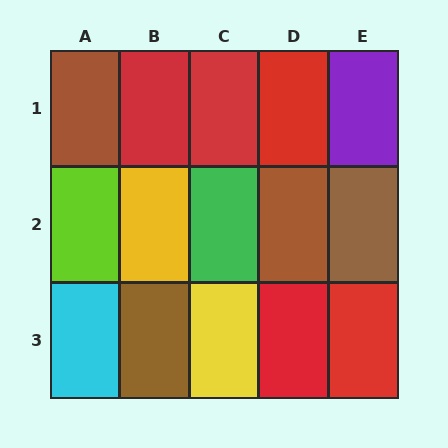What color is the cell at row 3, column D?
Red.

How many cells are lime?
1 cell is lime.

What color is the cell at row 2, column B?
Yellow.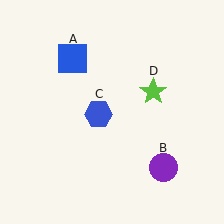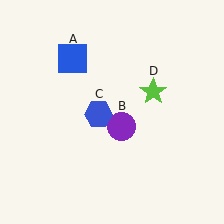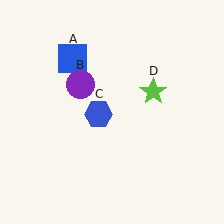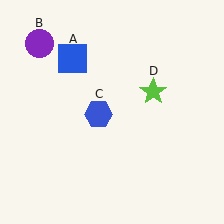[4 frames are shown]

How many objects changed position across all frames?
1 object changed position: purple circle (object B).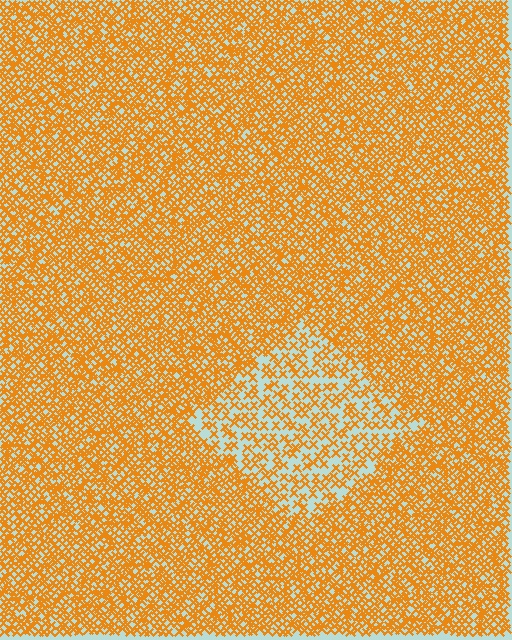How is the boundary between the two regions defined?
The boundary is defined by a change in element density (approximately 2.1x ratio). All elements are the same color, size, and shape.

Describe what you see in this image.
The image contains small orange elements arranged at two different densities. A diamond-shaped region is visible where the elements are less densely packed than the surrounding area.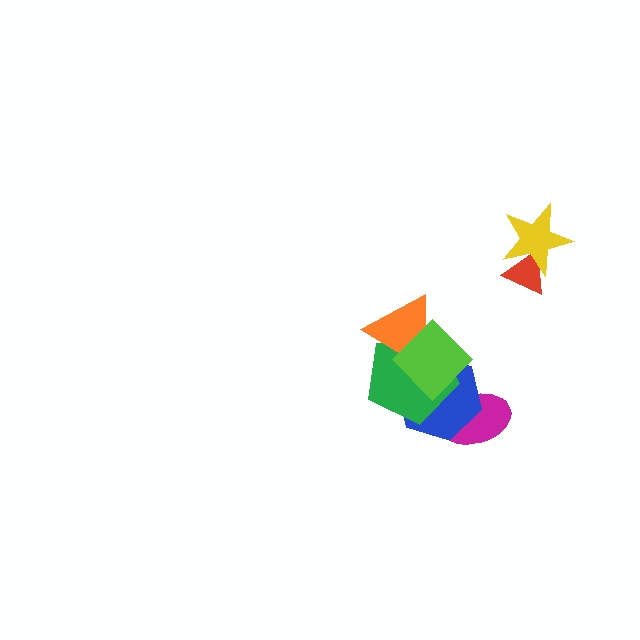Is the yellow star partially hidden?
No, no other shape covers it.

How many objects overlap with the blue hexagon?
4 objects overlap with the blue hexagon.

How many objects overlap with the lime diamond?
3 objects overlap with the lime diamond.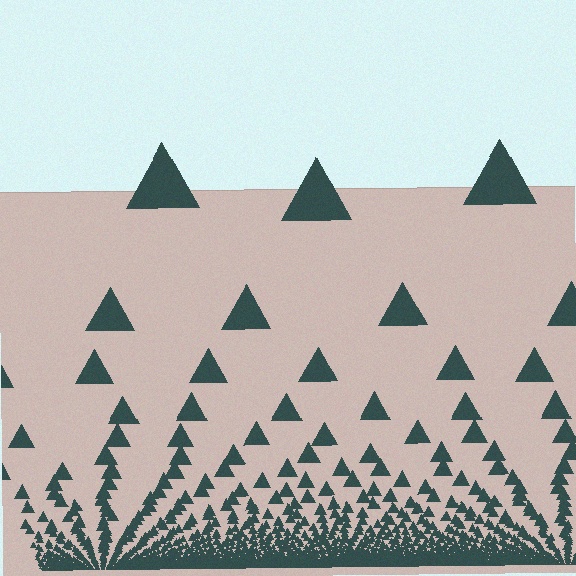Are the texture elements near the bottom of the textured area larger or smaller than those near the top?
Smaller. The gradient is inverted — elements near the bottom are smaller and denser.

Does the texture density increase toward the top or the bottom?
Density increases toward the bottom.